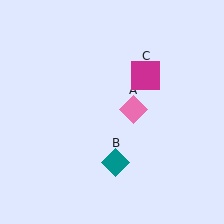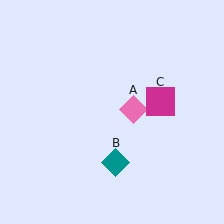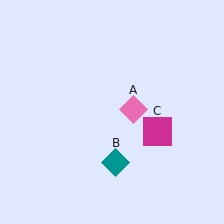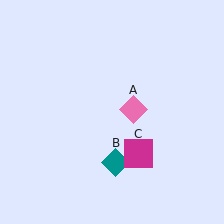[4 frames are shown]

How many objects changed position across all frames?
1 object changed position: magenta square (object C).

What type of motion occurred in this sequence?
The magenta square (object C) rotated clockwise around the center of the scene.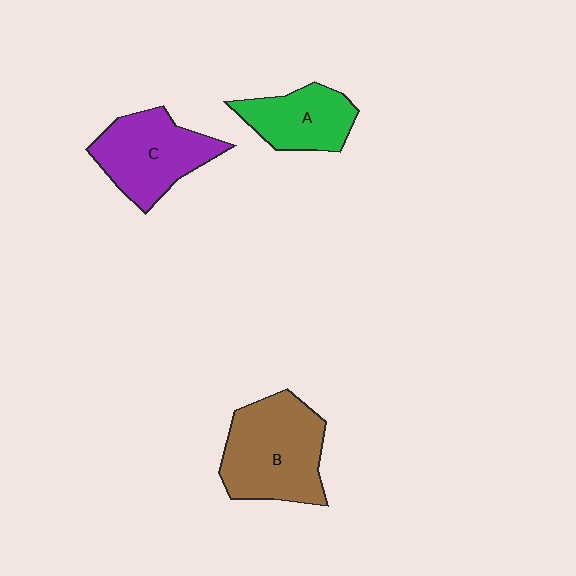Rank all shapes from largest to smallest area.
From largest to smallest: B (brown), C (purple), A (green).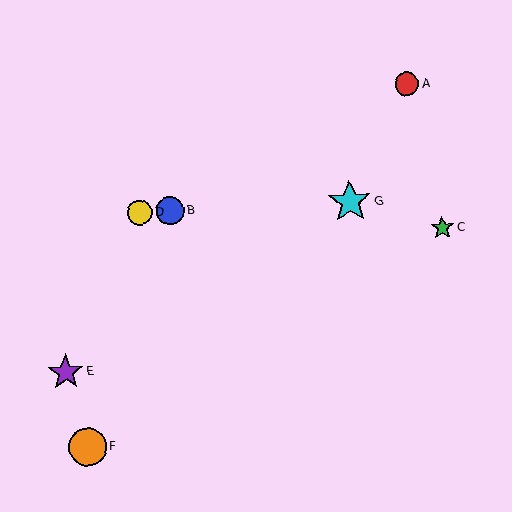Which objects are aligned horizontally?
Objects B, D, G are aligned horizontally.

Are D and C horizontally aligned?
No, D is at y≈212 and C is at y≈228.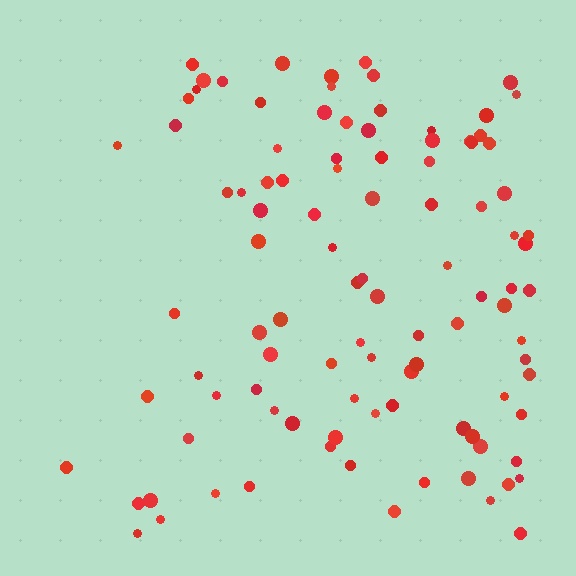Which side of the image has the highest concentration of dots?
The right.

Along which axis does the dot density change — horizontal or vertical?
Horizontal.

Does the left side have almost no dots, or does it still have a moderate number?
Still a moderate number, just noticeably fewer than the right.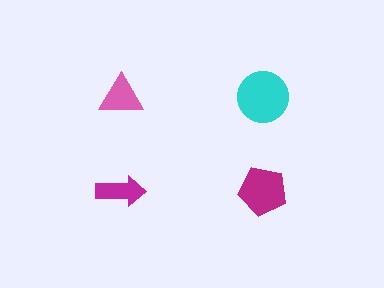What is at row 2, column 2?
A magenta pentagon.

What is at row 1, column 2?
A cyan circle.